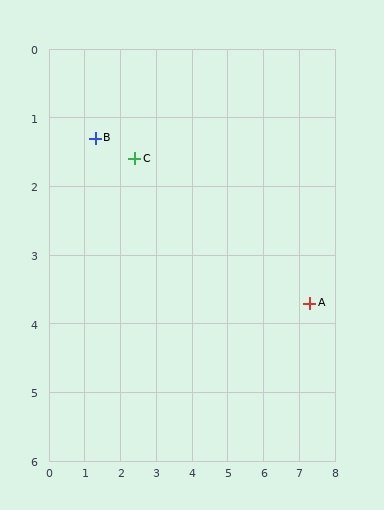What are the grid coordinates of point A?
Point A is at approximately (7.3, 3.7).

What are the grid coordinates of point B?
Point B is at approximately (1.3, 1.3).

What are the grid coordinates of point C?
Point C is at approximately (2.4, 1.6).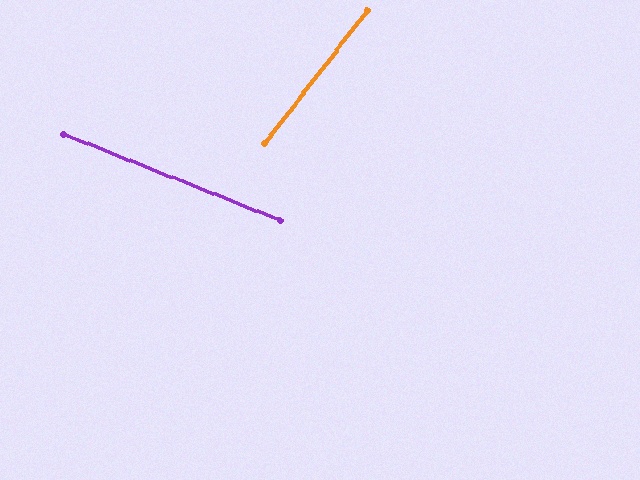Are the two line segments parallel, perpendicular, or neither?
Neither parallel nor perpendicular — they differ by about 74°.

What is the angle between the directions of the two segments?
Approximately 74 degrees.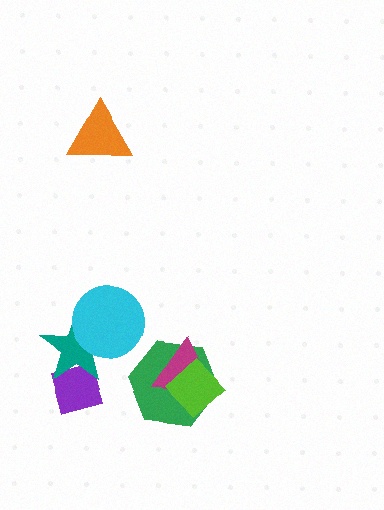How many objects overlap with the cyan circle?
1 object overlaps with the cyan circle.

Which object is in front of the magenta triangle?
The lime diamond is in front of the magenta triangle.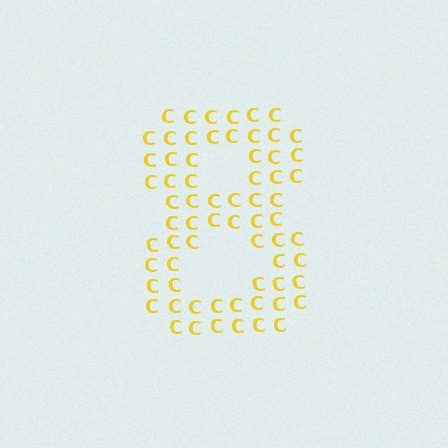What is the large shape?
The large shape is the digit 8.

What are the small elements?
The small elements are letter C's.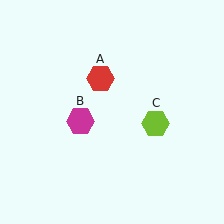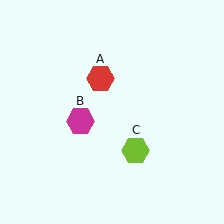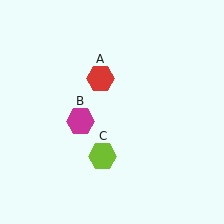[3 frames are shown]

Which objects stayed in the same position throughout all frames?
Red hexagon (object A) and magenta hexagon (object B) remained stationary.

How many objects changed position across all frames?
1 object changed position: lime hexagon (object C).